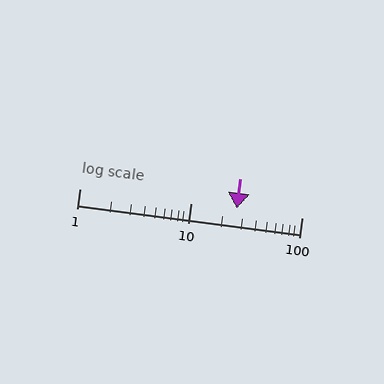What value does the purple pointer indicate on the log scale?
The pointer indicates approximately 26.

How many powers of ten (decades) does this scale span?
The scale spans 2 decades, from 1 to 100.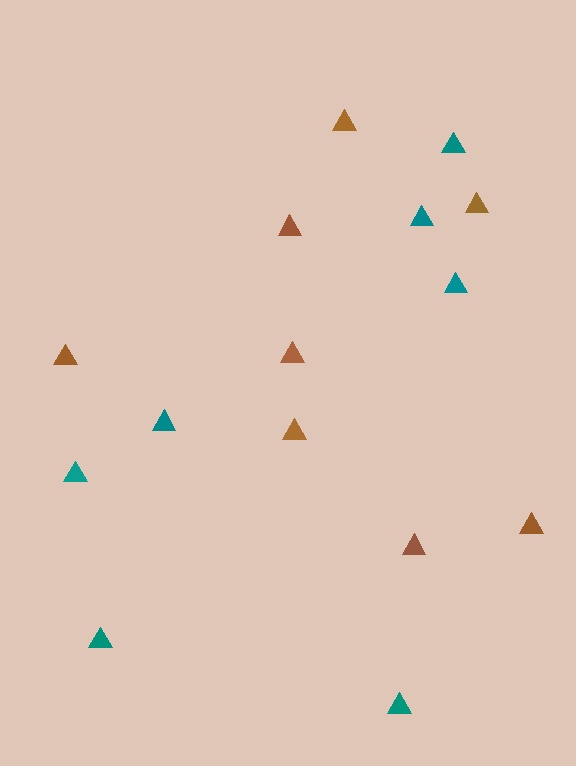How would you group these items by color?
There are 2 groups: one group of teal triangles (7) and one group of brown triangles (8).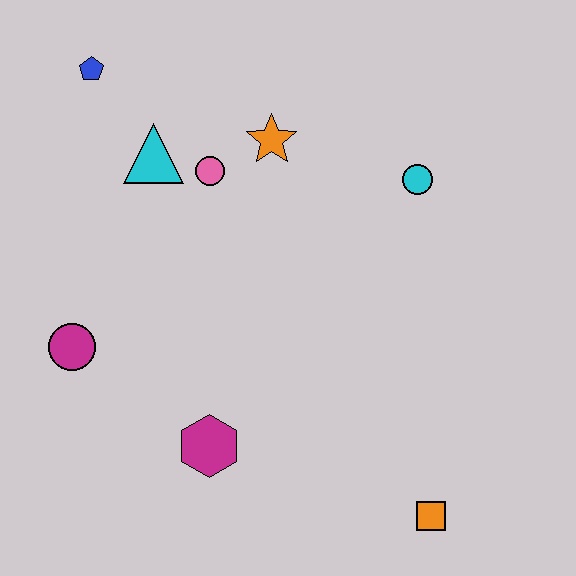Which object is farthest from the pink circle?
The orange square is farthest from the pink circle.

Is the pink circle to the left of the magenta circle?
No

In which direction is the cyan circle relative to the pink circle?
The cyan circle is to the right of the pink circle.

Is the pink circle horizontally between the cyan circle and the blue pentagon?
Yes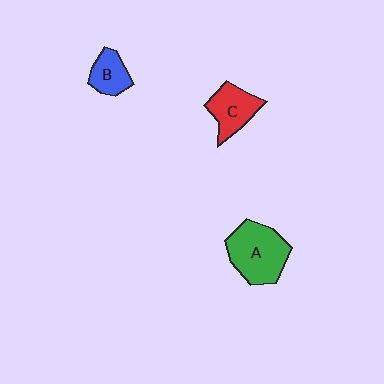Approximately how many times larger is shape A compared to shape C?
Approximately 1.5 times.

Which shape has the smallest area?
Shape B (blue).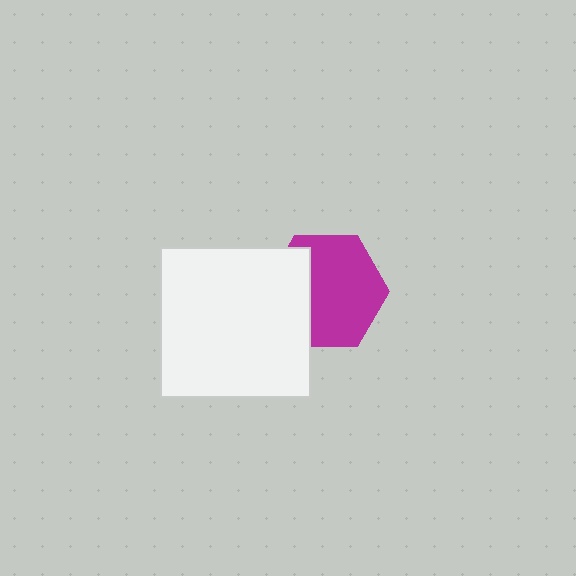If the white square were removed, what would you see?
You would see the complete magenta hexagon.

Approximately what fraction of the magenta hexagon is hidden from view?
Roughly 32% of the magenta hexagon is hidden behind the white square.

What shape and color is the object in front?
The object in front is a white square.